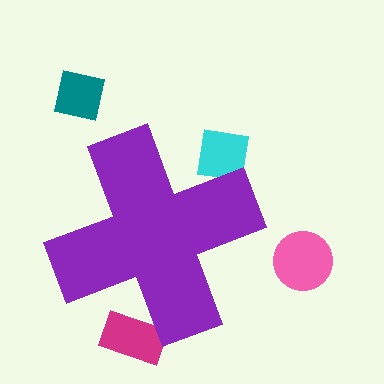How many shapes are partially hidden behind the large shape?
2 shapes are partially hidden.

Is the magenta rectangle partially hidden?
Yes, the magenta rectangle is partially hidden behind the purple cross.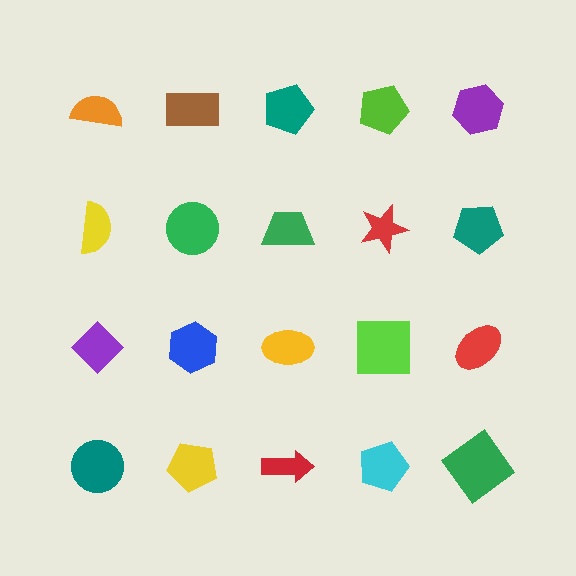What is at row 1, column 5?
A purple hexagon.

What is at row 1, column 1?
An orange semicircle.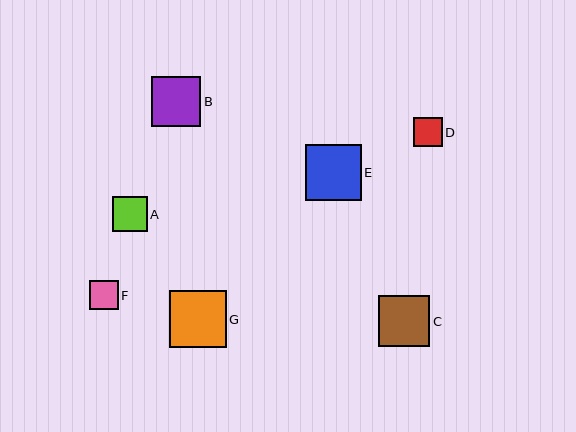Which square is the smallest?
Square D is the smallest with a size of approximately 29 pixels.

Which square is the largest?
Square G is the largest with a size of approximately 57 pixels.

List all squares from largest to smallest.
From largest to smallest: G, E, C, B, A, F, D.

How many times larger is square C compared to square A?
Square C is approximately 1.5 times the size of square A.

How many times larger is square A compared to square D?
Square A is approximately 1.2 times the size of square D.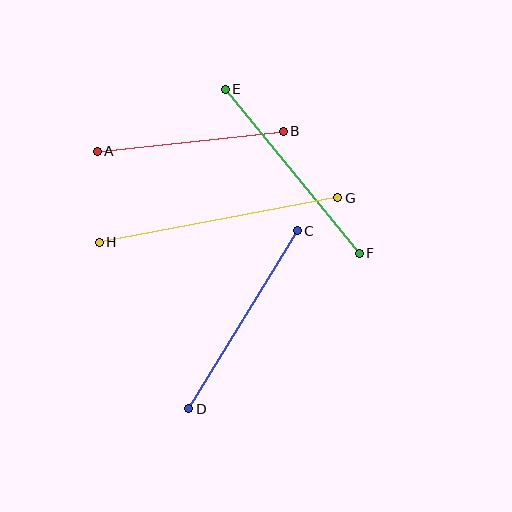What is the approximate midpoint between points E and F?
The midpoint is at approximately (292, 171) pixels.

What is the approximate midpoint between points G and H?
The midpoint is at approximately (219, 220) pixels.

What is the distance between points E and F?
The distance is approximately 212 pixels.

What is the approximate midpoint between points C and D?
The midpoint is at approximately (243, 320) pixels.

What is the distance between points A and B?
The distance is approximately 187 pixels.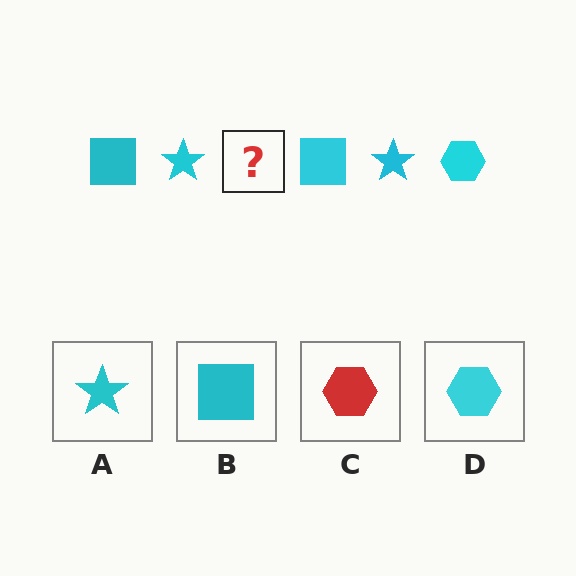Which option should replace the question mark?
Option D.